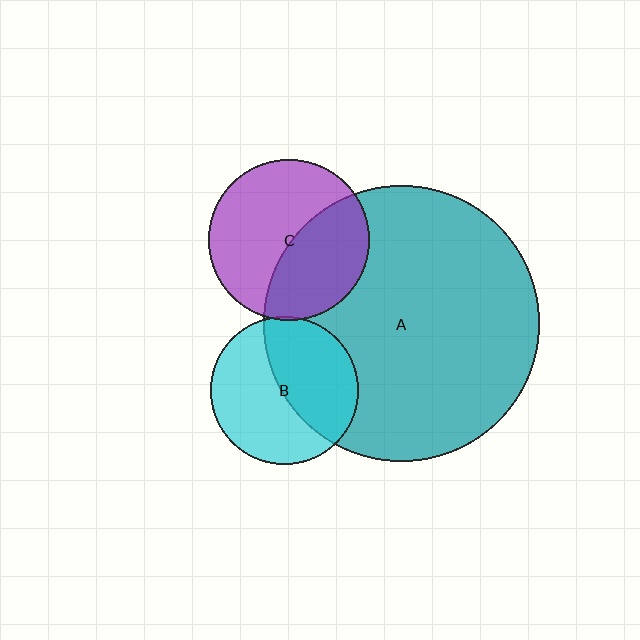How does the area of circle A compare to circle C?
Approximately 2.9 times.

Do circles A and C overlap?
Yes.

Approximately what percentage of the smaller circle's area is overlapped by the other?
Approximately 40%.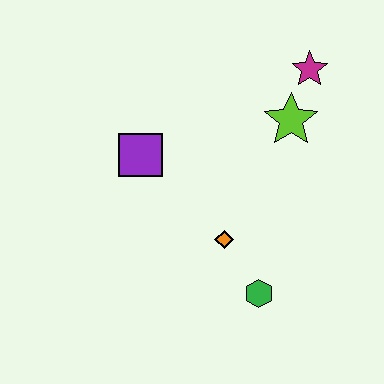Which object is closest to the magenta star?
The lime star is closest to the magenta star.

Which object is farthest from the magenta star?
The green hexagon is farthest from the magenta star.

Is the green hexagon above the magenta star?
No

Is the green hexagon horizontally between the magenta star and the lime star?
No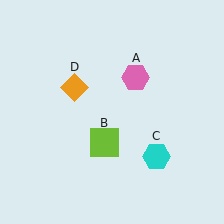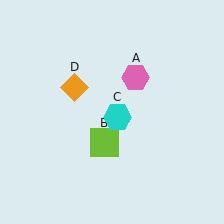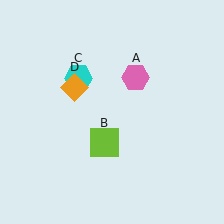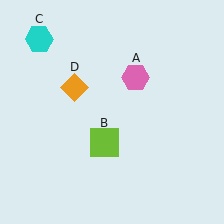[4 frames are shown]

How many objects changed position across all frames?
1 object changed position: cyan hexagon (object C).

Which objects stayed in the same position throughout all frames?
Pink hexagon (object A) and lime square (object B) and orange diamond (object D) remained stationary.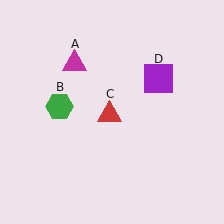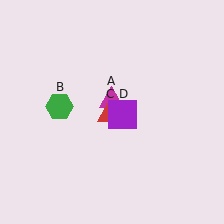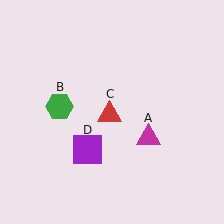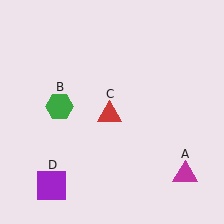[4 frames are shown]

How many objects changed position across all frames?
2 objects changed position: magenta triangle (object A), purple square (object D).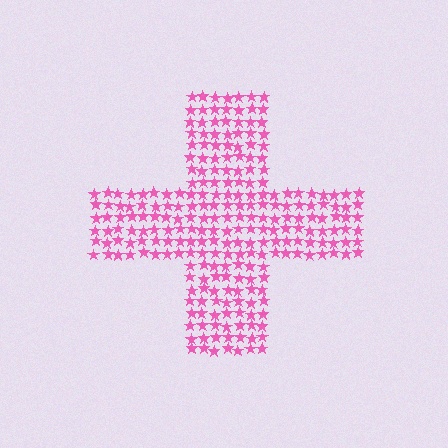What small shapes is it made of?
It is made of small stars.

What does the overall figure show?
The overall figure shows a cross.